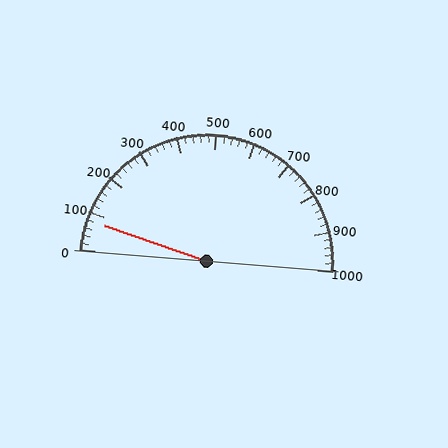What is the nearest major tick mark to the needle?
The nearest major tick mark is 100.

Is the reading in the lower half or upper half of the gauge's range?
The reading is in the lower half of the range (0 to 1000).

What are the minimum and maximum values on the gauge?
The gauge ranges from 0 to 1000.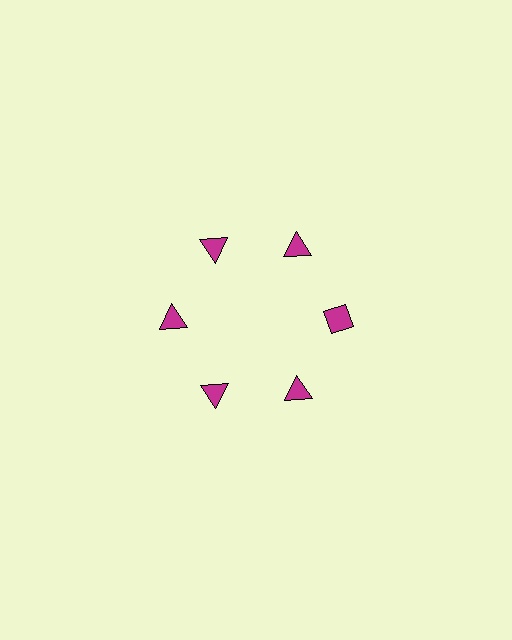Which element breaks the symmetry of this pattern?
The magenta diamond at roughly the 3 o'clock position breaks the symmetry. All other shapes are magenta triangles.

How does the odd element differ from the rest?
It has a different shape: diamond instead of triangle.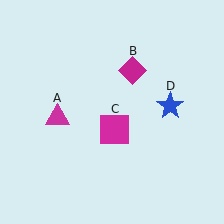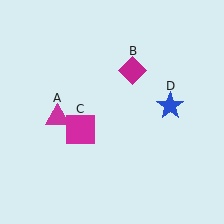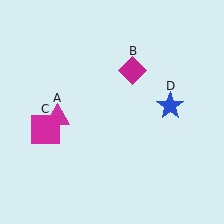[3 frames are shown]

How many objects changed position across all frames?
1 object changed position: magenta square (object C).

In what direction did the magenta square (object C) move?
The magenta square (object C) moved left.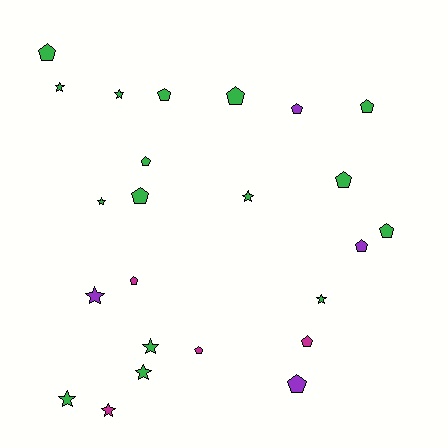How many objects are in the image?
There are 24 objects.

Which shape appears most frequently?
Pentagon, with 14 objects.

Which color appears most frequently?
Green, with 16 objects.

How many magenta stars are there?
There is 1 magenta star.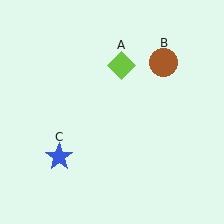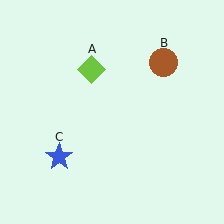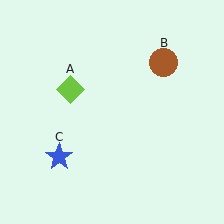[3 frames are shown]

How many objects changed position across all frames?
1 object changed position: lime diamond (object A).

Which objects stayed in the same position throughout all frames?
Brown circle (object B) and blue star (object C) remained stationary.